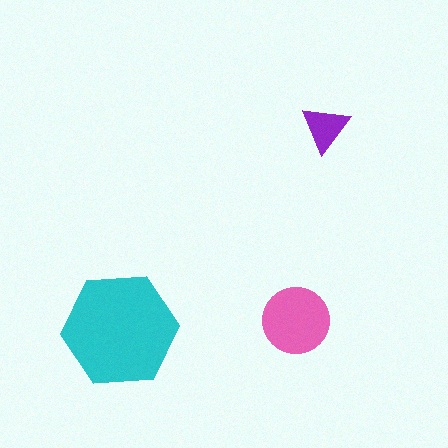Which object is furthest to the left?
The cyan hexagon is leftmost.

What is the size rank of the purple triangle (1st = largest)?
3rd.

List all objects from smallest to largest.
The purple triangle, the pink circle, the cyan hexagon.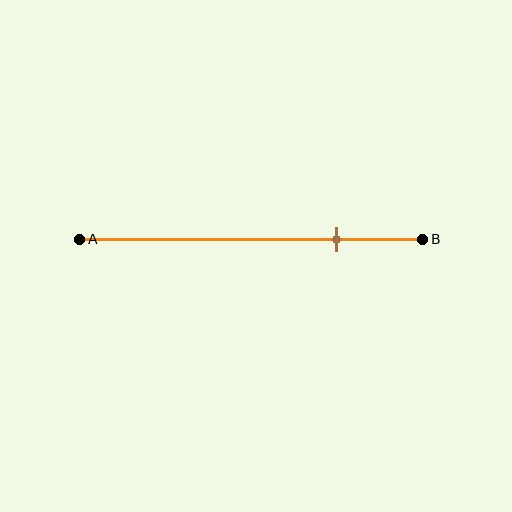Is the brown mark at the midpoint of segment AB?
No, the mark is at about 75% from A, not at the 50% midpoint.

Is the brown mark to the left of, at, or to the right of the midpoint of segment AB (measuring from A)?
The brown mark is to the right of the midpoint of segment AB.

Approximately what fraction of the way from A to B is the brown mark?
The brown mark is approximately 75% of the way from A to B.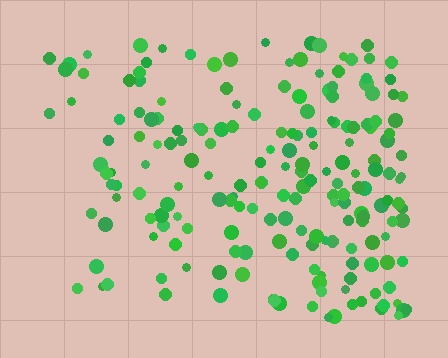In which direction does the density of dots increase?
From left to right, with the right side densest.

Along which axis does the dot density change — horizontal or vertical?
Horizontal.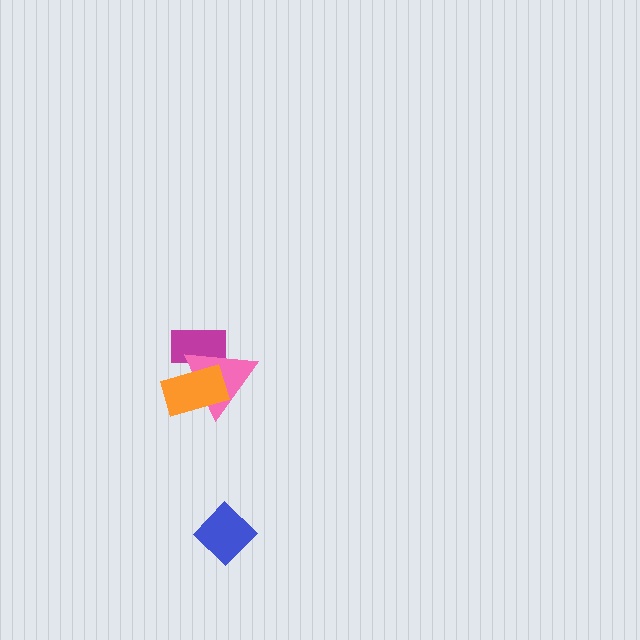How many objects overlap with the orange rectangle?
2 objects overlap with the orange rectangle.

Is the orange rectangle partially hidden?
No, no other shape covers it.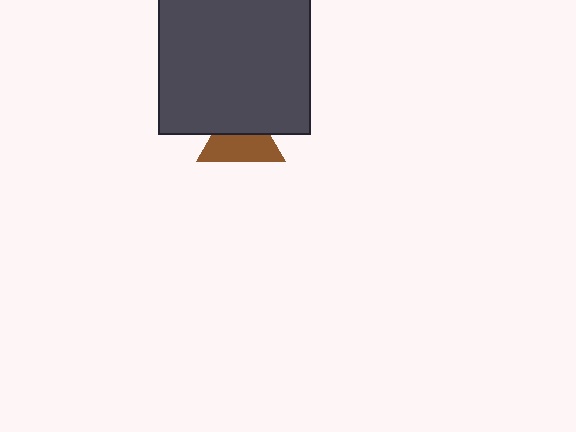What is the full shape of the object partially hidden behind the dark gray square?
The partially hidden object is a brown triangle.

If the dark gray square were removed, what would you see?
You would see the complete brown triangle.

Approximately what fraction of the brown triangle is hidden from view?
Roughly 44% of the brown triangle is hidden behind the dark gray square.